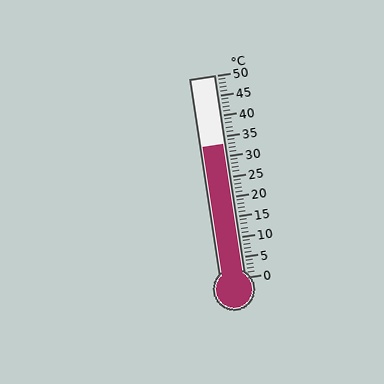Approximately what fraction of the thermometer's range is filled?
The thermometer is filled to approximately 65% of its range.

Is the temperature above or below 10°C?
The temperature is above 10°C.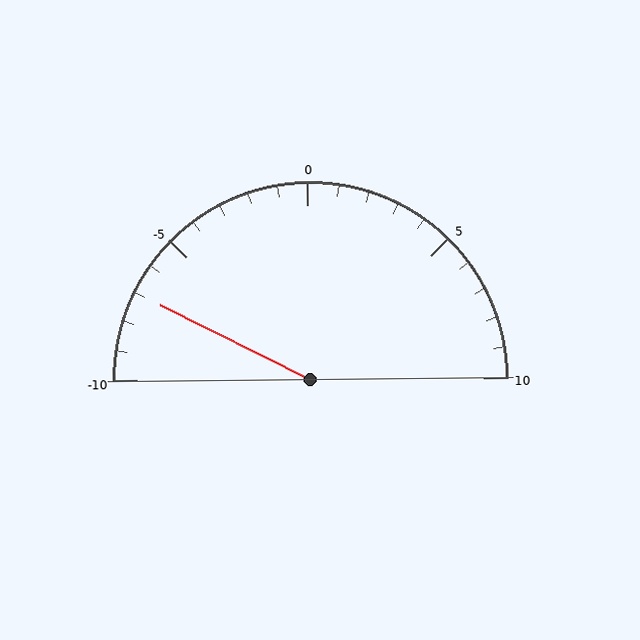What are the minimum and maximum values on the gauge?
The gauge ranges from -10 to 10.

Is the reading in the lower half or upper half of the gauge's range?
The reading is in the lower half of the range (-10 to 10).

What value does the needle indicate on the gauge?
The needle indicates approximately -7.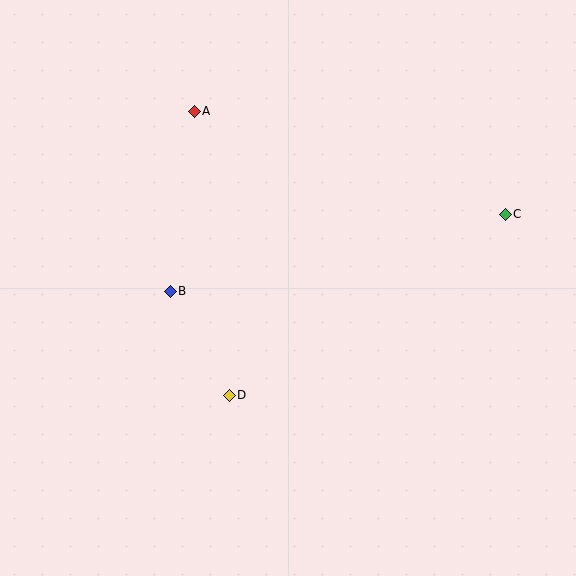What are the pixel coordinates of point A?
Point A is at (194, 112).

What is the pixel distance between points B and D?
The distance between B and D is 119 pixels.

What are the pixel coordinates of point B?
Point B is at (170, 291).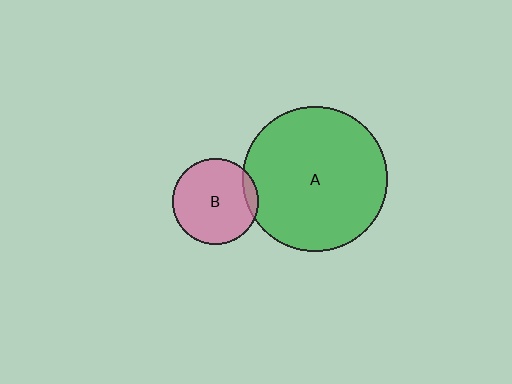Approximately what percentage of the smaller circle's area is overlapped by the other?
Approximately 10%.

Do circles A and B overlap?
Yes.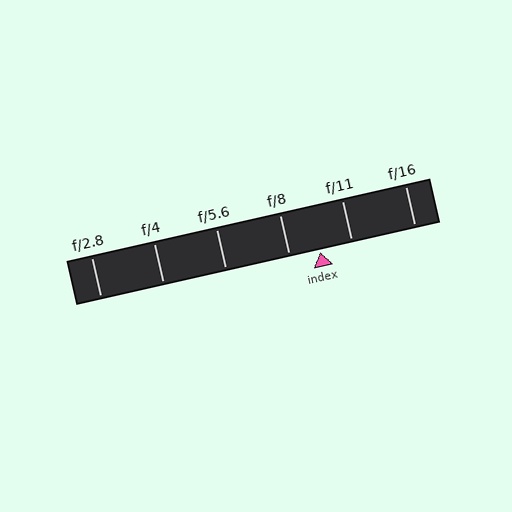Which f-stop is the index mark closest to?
The index mark is closest to f/8.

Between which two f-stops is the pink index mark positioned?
The index mark is between f/8 and f/11.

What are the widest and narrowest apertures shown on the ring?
The widest aperture shown is f/2.8 and the narrowest is f/16.